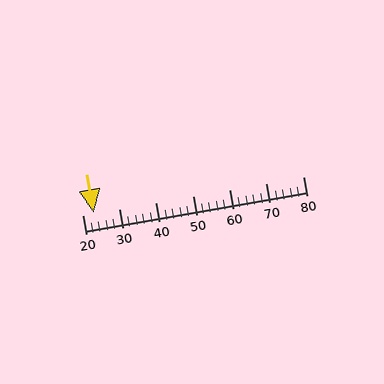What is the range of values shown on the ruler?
The ruler shows values from 20 to 80.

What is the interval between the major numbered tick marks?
The major tick marks are spaced 10 units apart.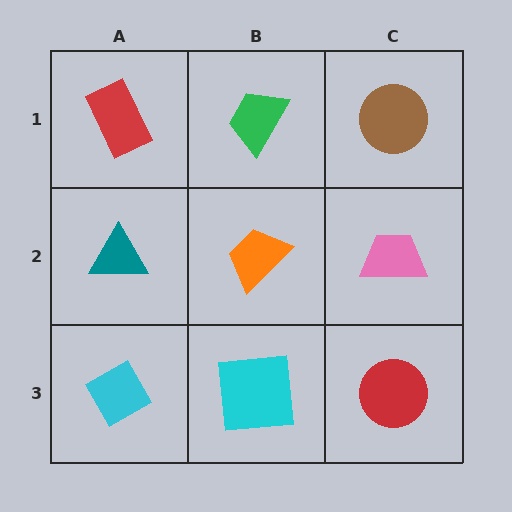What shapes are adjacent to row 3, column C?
A pink trapezoid (row 2, column C), a cyan square (row 3, column B).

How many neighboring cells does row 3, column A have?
2.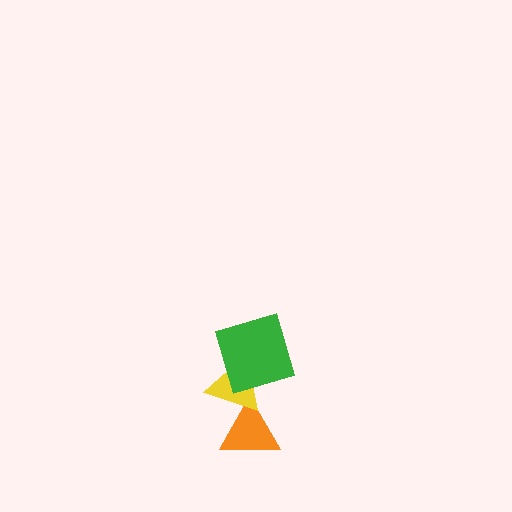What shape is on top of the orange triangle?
The yellow triangle is on top of the orange triangle.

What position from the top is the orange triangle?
The orange triangle is 3rd from the top.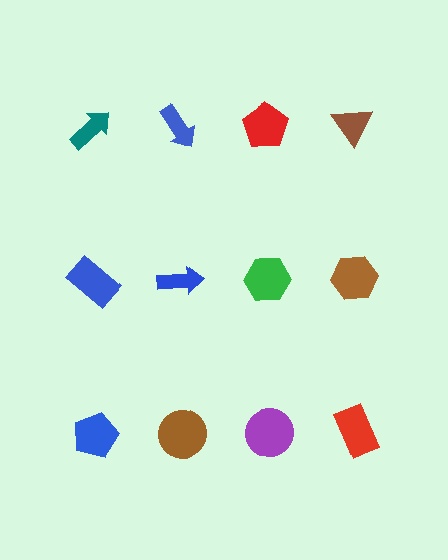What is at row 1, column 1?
A teal arrow.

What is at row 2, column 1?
A blue rectangle.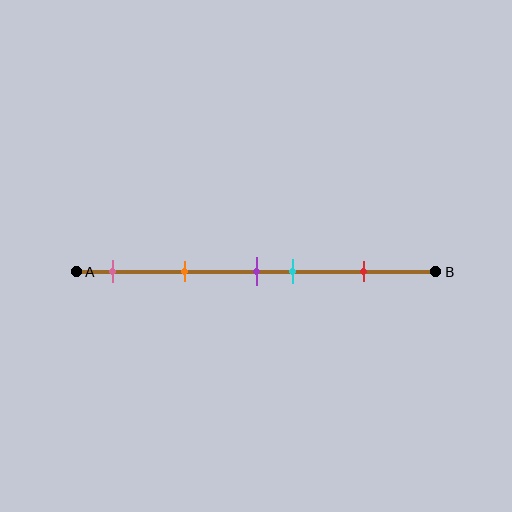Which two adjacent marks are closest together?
The purple and cyan marks are the closest adjacent pair.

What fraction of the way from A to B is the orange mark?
The orange mark is approximately 30% (0.3) of the way from A to B.